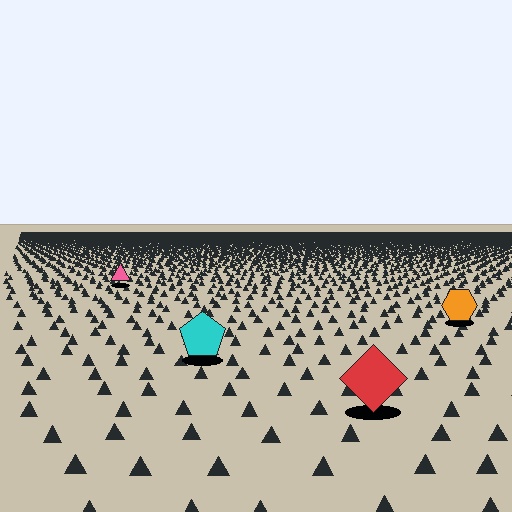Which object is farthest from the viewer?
The pink triangle is farthest from the viewer. It appears smaller and the ground texture around it is denser.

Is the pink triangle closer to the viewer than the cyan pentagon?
No. The cyan pentagon is closer — you can tell from the texture gradient: the ground texture is coarser near it.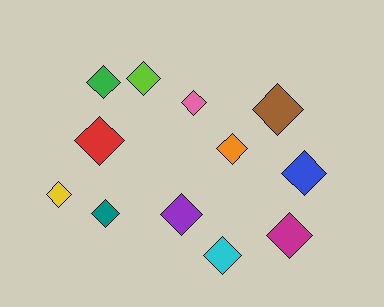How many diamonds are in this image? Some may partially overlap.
There are 12 diamonds.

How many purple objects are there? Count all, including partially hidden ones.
There is 1 purple object.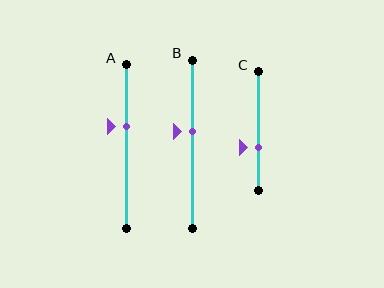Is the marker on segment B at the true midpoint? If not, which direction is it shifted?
No, the marker on segment B is shifted upward by about 8% of the segment length.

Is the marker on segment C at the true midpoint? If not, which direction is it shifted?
No, the marker on segment C is shifted downward by about 14% of the segment length.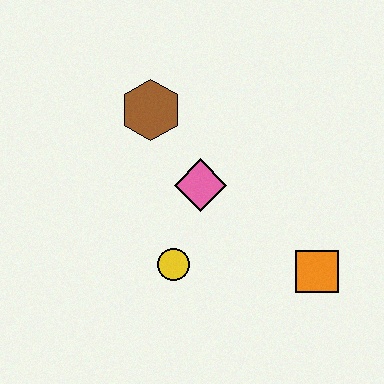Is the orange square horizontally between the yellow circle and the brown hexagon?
No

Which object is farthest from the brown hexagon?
The orange square is farthest from the brown hexagon.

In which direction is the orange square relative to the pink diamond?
The orange square is to the right of the pink diamond.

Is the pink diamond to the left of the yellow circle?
No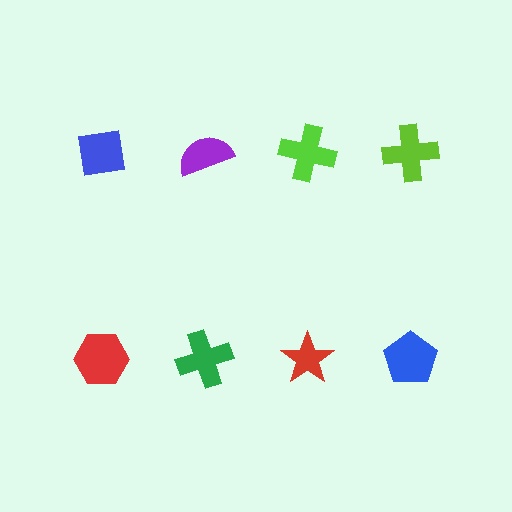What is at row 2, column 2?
A green cross.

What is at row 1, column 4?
A lime cross.